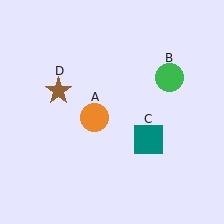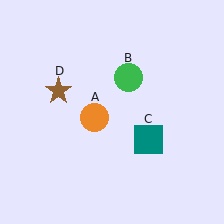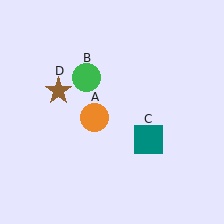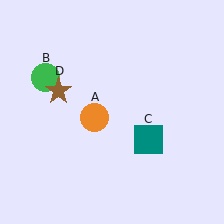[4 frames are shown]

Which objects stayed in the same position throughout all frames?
Orange circle (object A) and teal square (object C) and brown star (object D) remained stationary.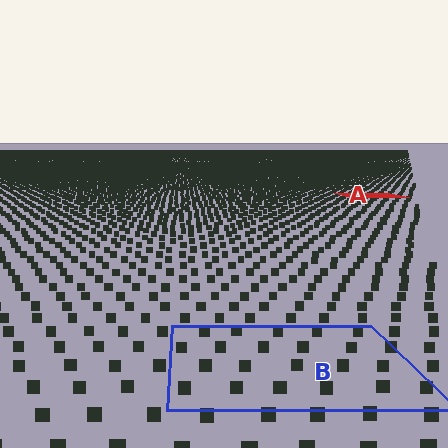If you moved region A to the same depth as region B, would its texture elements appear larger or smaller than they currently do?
They would appear larger. At a closer depth, the same texture elements are projected at a bigger on-screen size.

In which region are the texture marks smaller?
The texture marks are smaller in region A, because it is farther away.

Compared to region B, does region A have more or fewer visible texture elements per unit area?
Region A has more texture elements per unit area — they are packed more densely because it is farther away.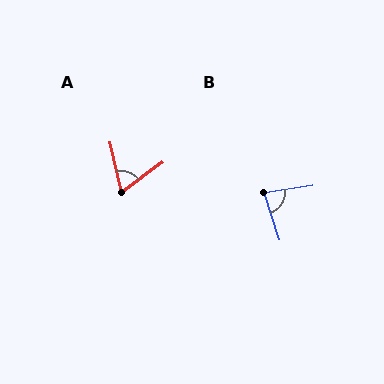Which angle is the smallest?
A, at approximately 66 degrees.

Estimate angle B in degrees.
Approximately 81 degrees.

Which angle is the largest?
B, at approximately 81 degrees.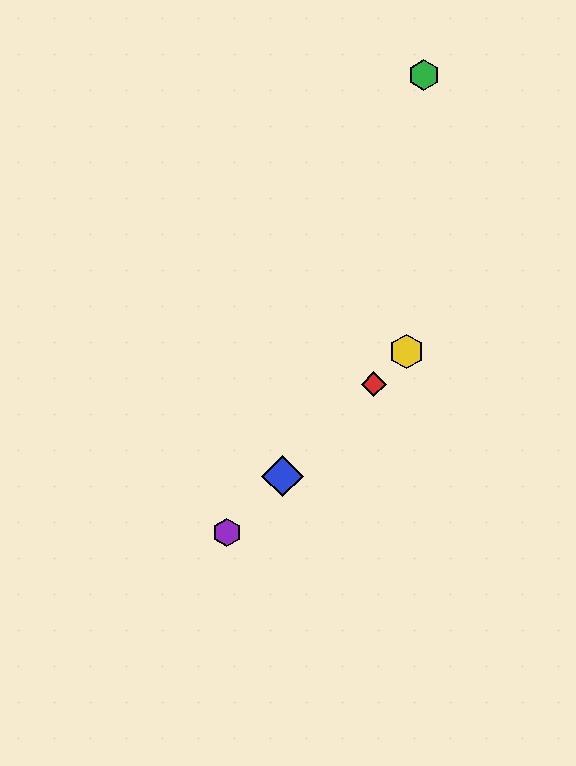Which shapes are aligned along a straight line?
The red diamond, the blue diamond, the yellow hexagon, the purple hexagon are aligned along a straight line.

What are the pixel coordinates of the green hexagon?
The green hexagon is at (424, 75).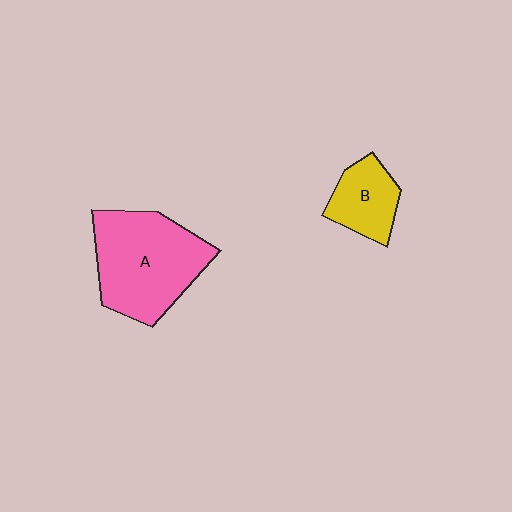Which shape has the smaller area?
Shape B (yellow).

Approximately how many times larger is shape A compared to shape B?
Approximately 2.2 times.